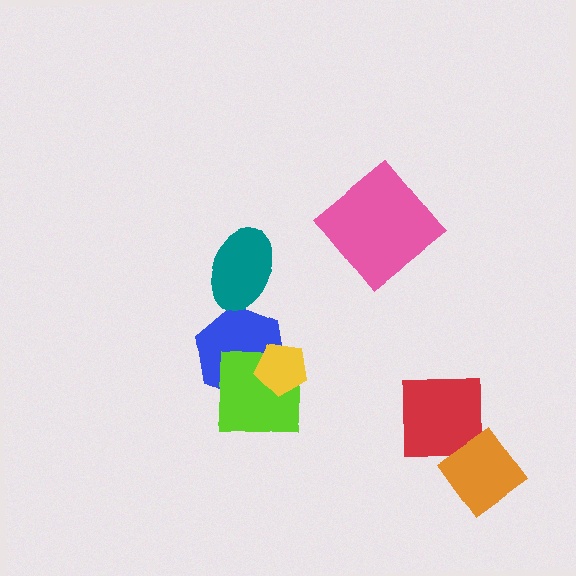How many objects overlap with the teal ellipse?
0 objects overlap with the teal ellipse.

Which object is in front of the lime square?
The yellow pentagon is in front of the lime square.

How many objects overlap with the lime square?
2 objects overlap with the lime square.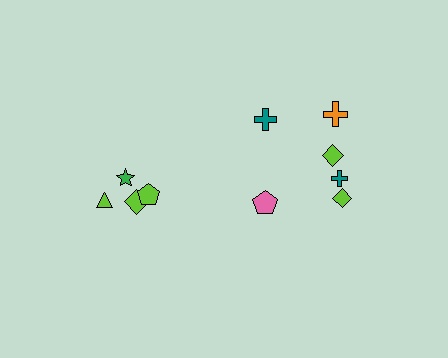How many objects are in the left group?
There are 4 objects.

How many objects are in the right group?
There are 6 objects.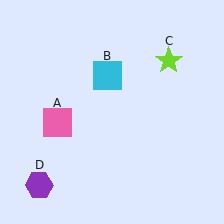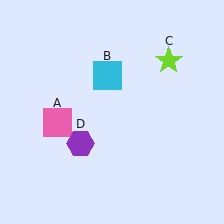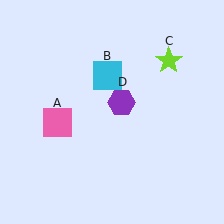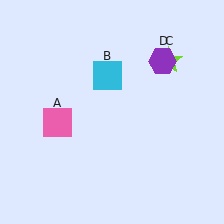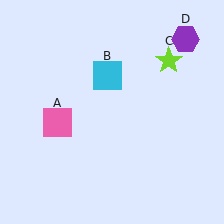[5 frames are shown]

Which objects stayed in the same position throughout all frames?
Pink square (object A) and cyan square (object B) and lime star (object C) remained stationary.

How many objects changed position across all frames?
1 object changed position: purple hexagon (object D).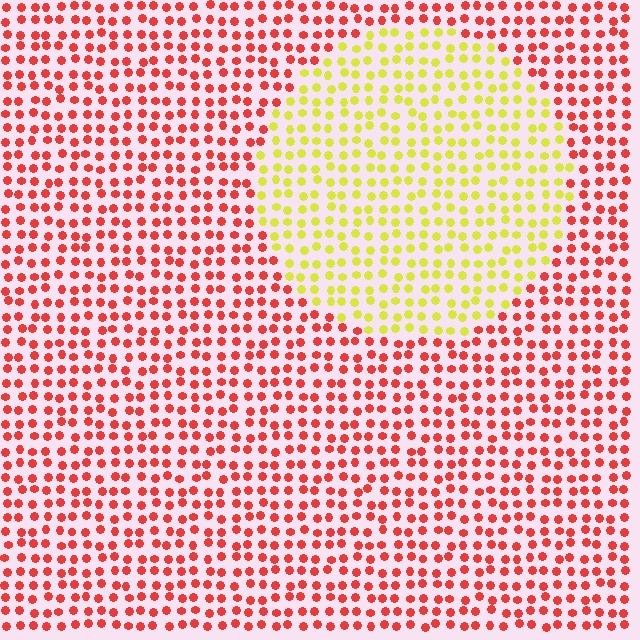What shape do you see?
I see a circle.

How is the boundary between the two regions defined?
The boundary is defined purely by a slight shift in hue (about 65 degrees). Spacing, size, and orientation are identical on both sides.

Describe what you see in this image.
The image is filled with small red elements in a uniform arrangement. A circle-shaped region is visible where the elements are tinted to a slightly different hue, forming a subtle color boundary.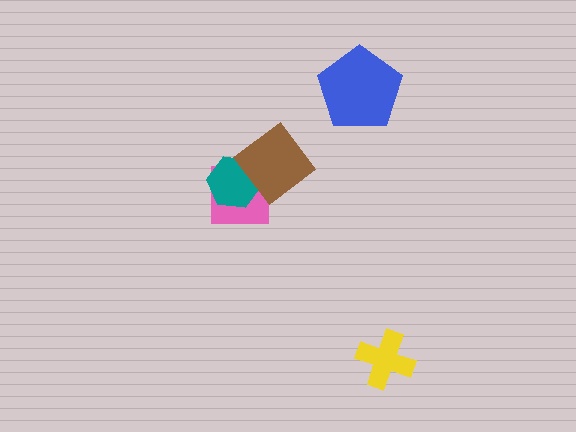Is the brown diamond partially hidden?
No, no other shape covers it.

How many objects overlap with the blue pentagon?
0 objects overlap with the blue pentagon.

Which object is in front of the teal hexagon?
The brown diamond is in front of the teal hexagon.